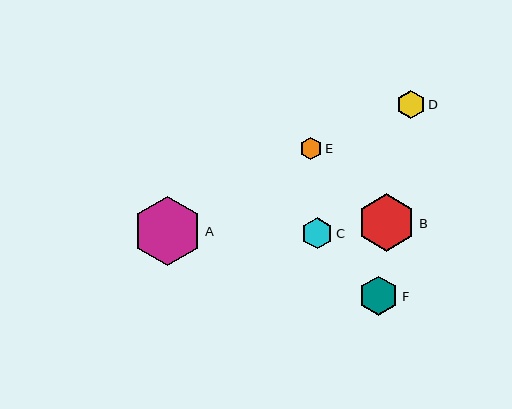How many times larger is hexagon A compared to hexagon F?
Hexagon A is approximately 1.8 times the size of hexagon F.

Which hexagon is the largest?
Hexagon A is the largest with a size of approximately 70 pixels.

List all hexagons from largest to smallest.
From largest to smallest: A, B, F, C, D, E.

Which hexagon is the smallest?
Hexagon E is the smallest with a size of approximately 23 pixels.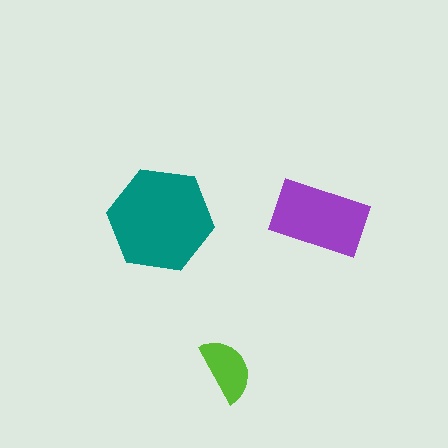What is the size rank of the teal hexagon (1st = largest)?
1st.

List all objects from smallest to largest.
The lime semicircle, the purple rectangle, the teal hexagon.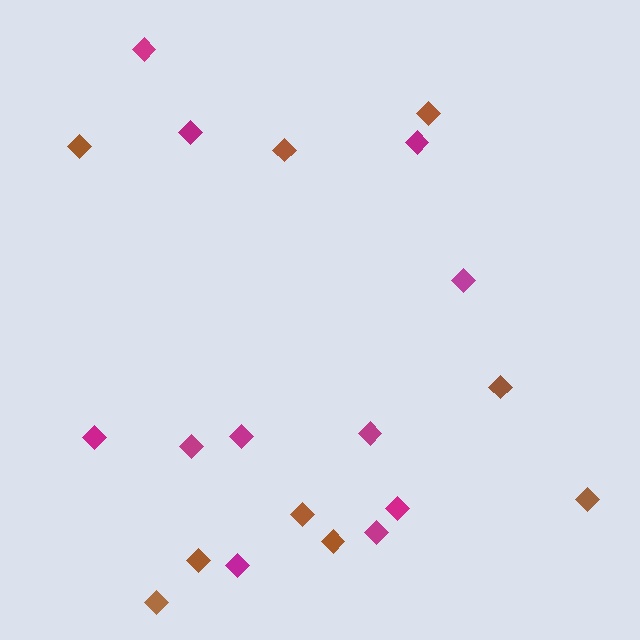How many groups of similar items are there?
There are 2 groups: one group of magenta diamonds (11) and one group of brown diamonds (9).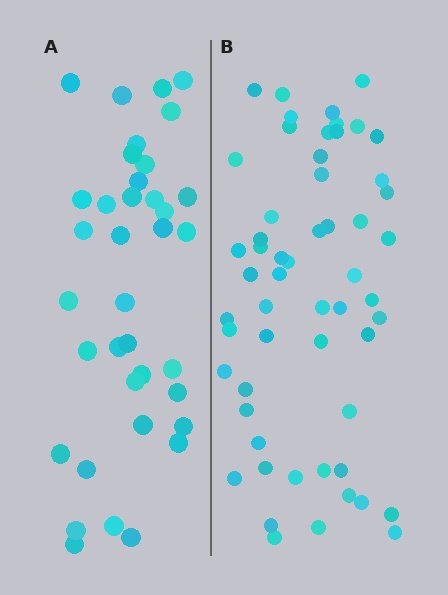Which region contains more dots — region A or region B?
Region B (the right region) has more dots.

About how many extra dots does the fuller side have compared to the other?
Region B has approximately 20 more dots than region A.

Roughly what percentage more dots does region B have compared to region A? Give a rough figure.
About 50% more.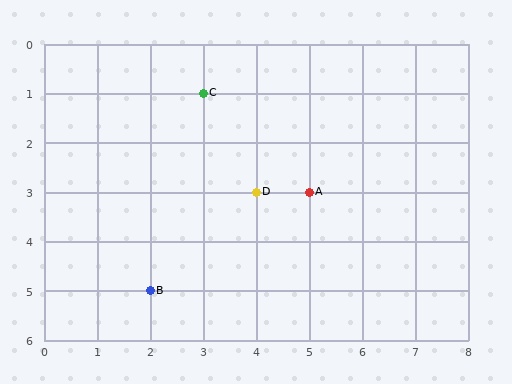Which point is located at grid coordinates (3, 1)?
Point C is at (3, 1).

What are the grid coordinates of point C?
Point C is at grid coordinates (3, 1).